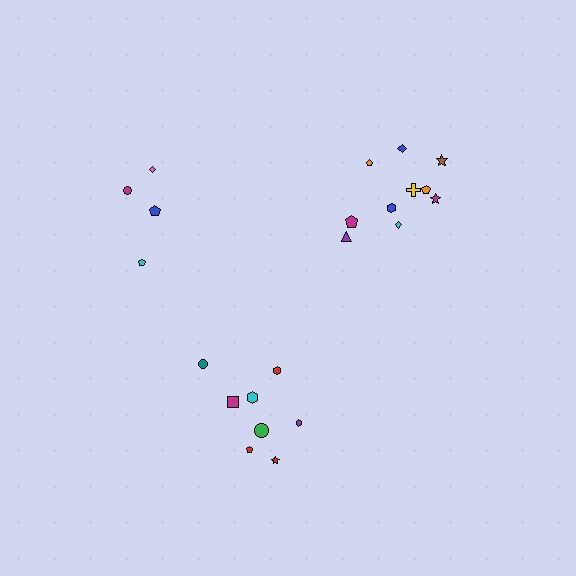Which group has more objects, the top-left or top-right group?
The top-right group.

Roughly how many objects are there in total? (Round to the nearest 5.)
Roughly 20 objects in total.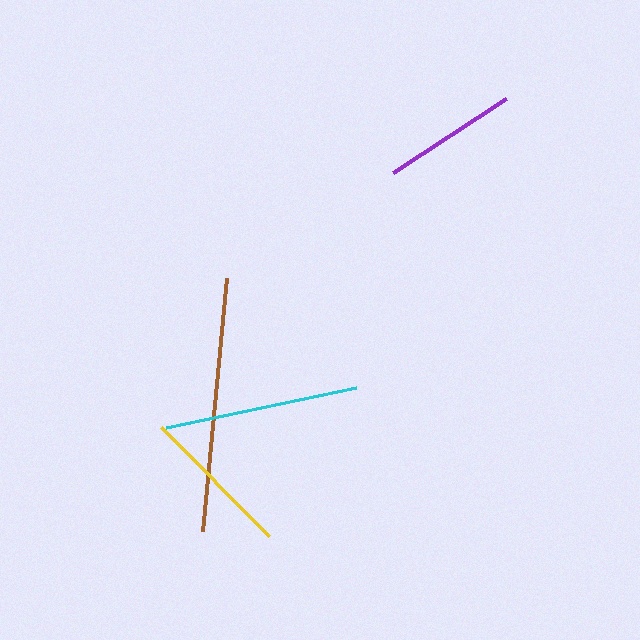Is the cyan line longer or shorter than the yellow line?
The cyan line is longer than the yellow line.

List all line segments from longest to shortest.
From longest to shortest: brown, cyan, yellow, purple.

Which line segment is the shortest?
The purple line is the shortest at approximately 135 pixels.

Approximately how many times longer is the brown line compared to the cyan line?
The brown line is approximately 1.3 times the length of the cyan line.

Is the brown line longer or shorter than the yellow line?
The brown line is longer than the yellow line.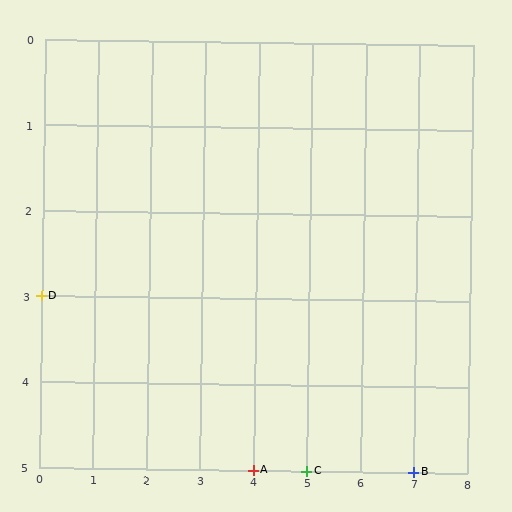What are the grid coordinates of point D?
Point D is at grid coordinates (0, 3).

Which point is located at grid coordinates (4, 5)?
Point A is at (4, 5).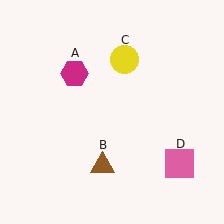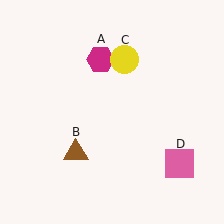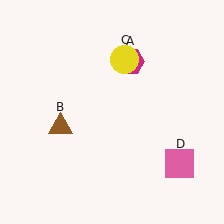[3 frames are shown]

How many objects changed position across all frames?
2 objects changed position: magenta hexagon (object A), brown triangle (object B).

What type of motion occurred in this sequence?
The magenta hexagon (object A), brown triangle (object B) rotated clockwise around the center of the scene.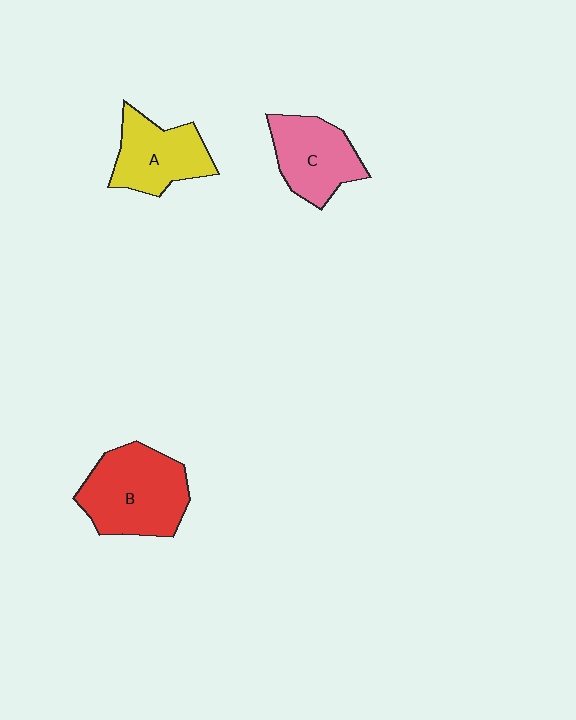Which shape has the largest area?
Shape B (red).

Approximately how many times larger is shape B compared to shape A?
Approximately 1.4 times.